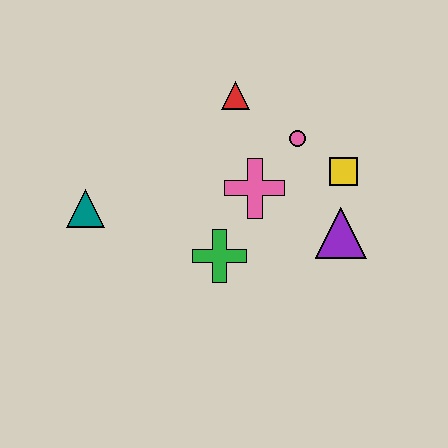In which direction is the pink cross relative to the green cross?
The pink cross is above the green cross.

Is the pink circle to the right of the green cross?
Yes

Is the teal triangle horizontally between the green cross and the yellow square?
No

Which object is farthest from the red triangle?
The teal triangle is farthest from the red triangle.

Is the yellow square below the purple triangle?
No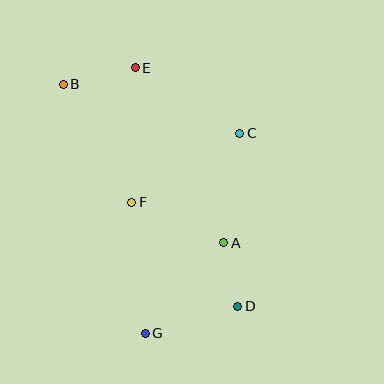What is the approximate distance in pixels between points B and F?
The distance between B and F is approximately 136 pixels.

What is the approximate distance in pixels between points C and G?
The distance between C and G is approximately 221 pixels.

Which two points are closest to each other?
Points A and D are closest to each other.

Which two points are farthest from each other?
Points B and D are farthest from each other.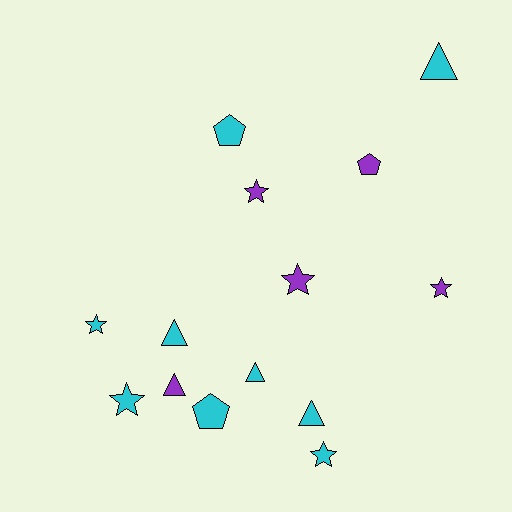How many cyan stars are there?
There are 3 cyan stars.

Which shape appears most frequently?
Star, with 6 objects.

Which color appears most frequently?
Cyan, with 9 objects.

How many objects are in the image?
There are 14 objects.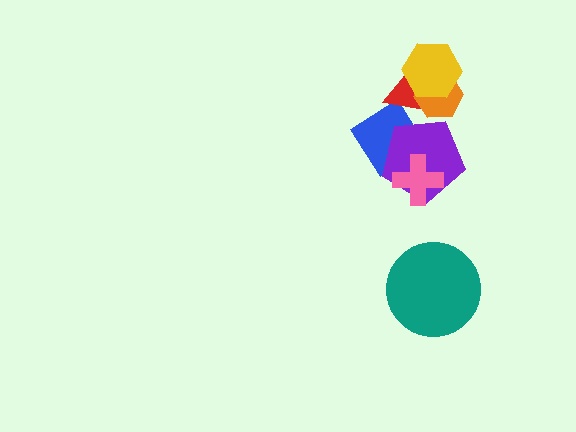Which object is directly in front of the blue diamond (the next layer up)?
The red triangle is directly in front of the blue diamond.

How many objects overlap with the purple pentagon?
2 objects overlap with the purple pentagon.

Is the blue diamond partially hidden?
Yes, it is partially covered by another shape.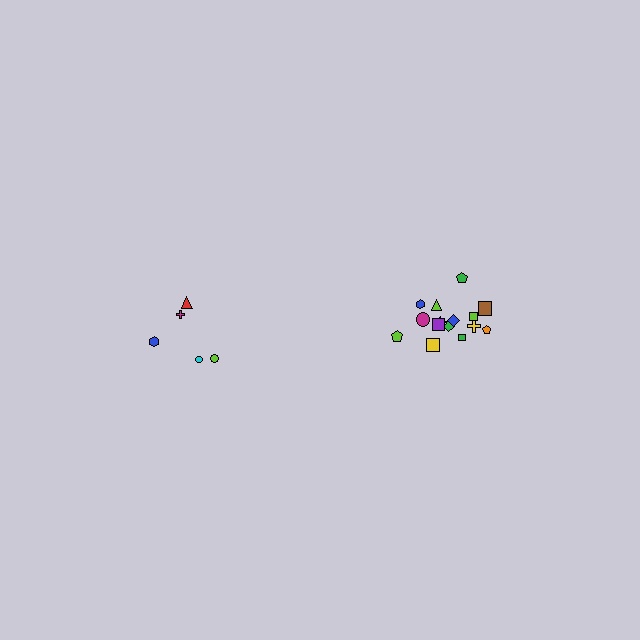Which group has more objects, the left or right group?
The right group.